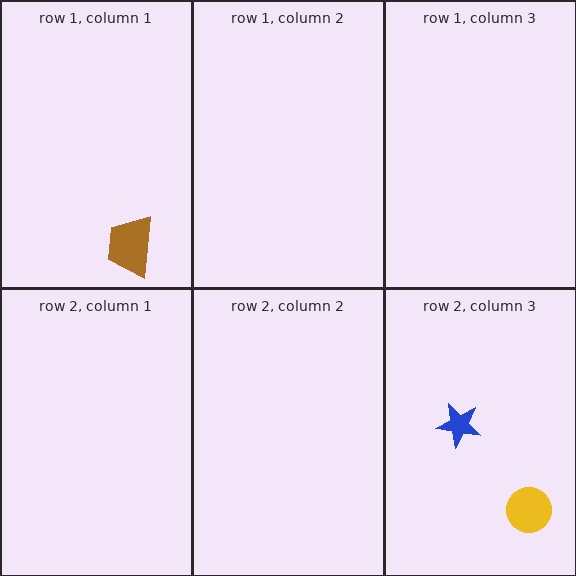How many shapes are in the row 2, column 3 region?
2.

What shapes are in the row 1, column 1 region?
The brown trapezoid.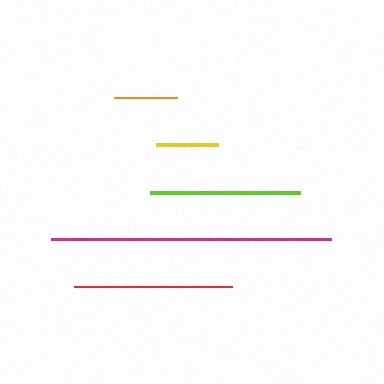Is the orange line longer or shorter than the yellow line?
The orange line is longer than the yellow line.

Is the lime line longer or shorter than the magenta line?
The magenta line is longer than the lime line.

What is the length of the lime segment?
The lime segment is approximately 150 pixels long.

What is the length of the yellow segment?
The yellow segment is approximately 62 pixels long.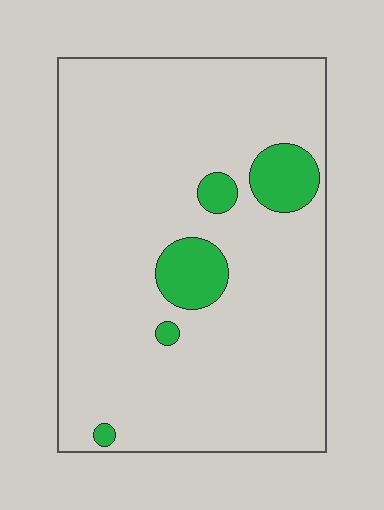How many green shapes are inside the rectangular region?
5.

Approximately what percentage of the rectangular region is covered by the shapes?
Approximately 10%.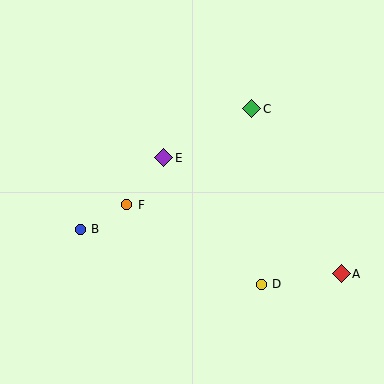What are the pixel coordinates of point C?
Point C is at (252, 109).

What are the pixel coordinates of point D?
Point D is at (261, 284).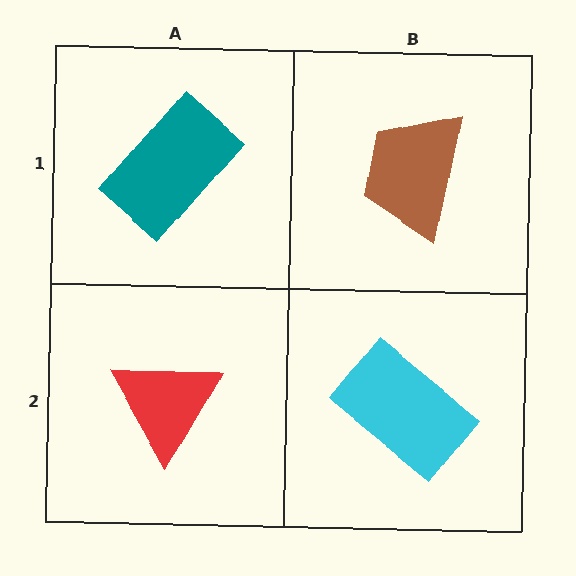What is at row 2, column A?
A red triangle.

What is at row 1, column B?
A brown trapezoid.